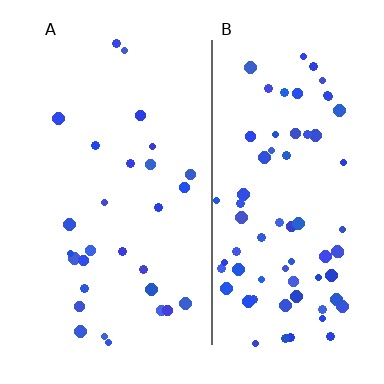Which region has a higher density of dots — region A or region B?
B (the right).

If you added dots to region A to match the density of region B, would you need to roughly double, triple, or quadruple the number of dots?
Approximately double.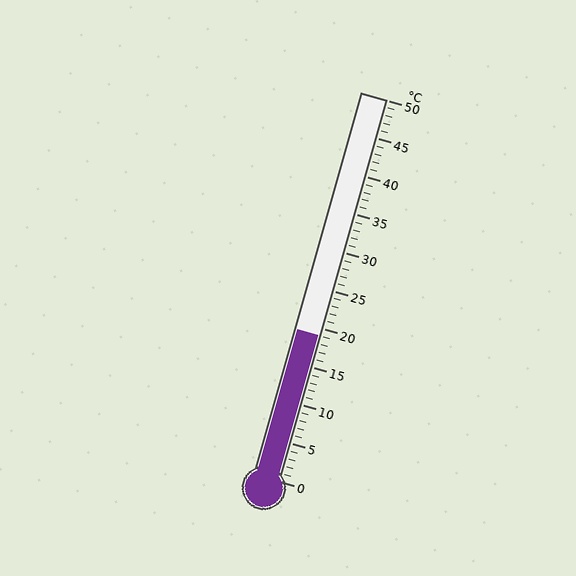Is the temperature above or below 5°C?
The temperature is above 5°C.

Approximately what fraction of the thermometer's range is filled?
The thermometer is filled to approximately 40% of its range.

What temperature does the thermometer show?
The thermometer shows approximately 19°C.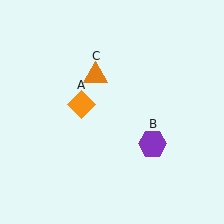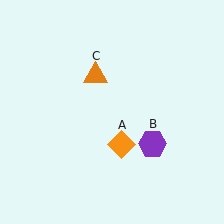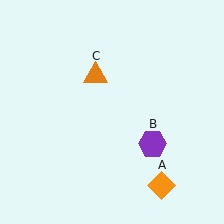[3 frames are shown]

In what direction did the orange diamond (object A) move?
The orange diamond (object A) moved down and to the right.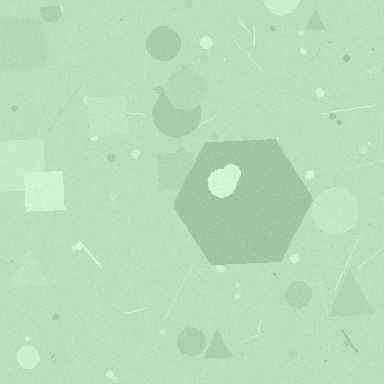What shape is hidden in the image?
A hexagon is hidden in the image.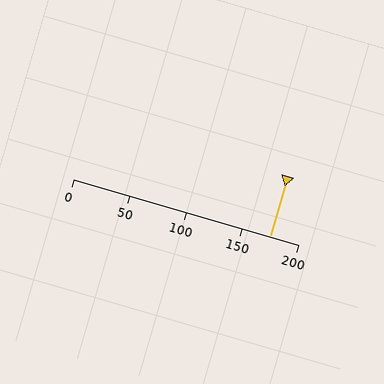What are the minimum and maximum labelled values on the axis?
The axis runs from 0 to 200.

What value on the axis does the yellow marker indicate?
The marker indicates approximately 175.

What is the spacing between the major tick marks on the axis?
The major ticks are spaced 50 apart.